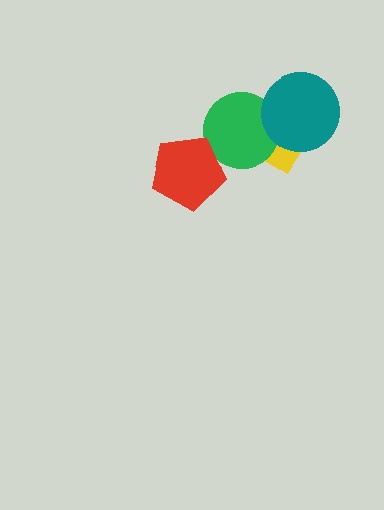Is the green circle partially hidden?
Yes, it is partially covered by another shape.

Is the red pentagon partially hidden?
No, no other shape covers it.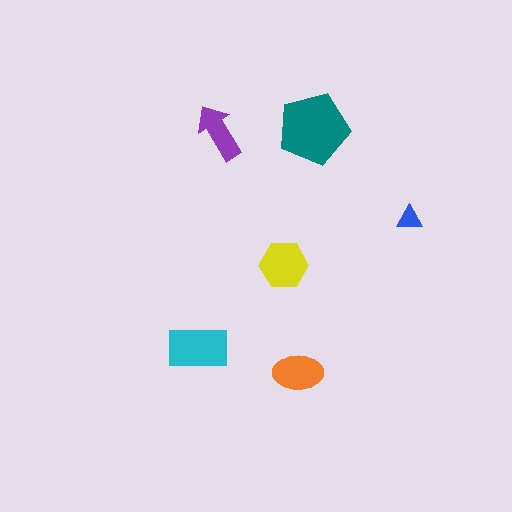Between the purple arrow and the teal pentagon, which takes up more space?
The teal pentagon.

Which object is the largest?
The teal pentagon.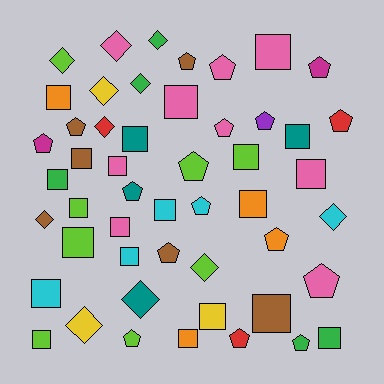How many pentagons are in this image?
There are 17 pentagons.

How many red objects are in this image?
There are 3 red objects.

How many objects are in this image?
There are 50 objects.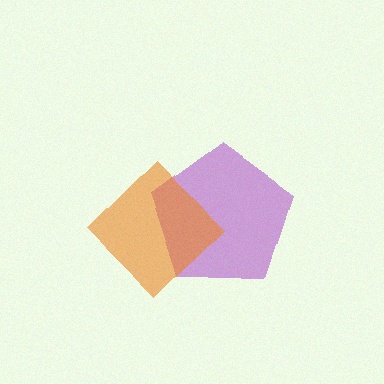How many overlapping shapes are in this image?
There are 2 overlapping shapes in the image.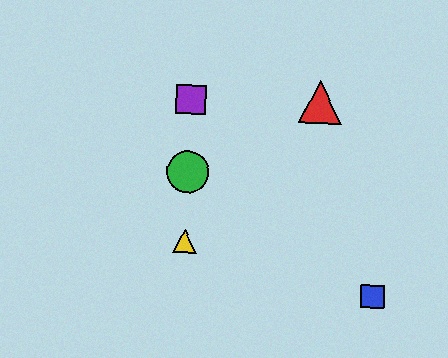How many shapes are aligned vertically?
3 shapes (the green circle, the yellow triangle, the purple square) are aligned vertically.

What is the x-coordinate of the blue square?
The blue square is at x≈373.